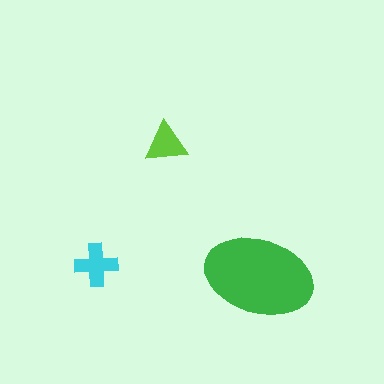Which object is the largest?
The green ellipse.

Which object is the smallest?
The lime triangle.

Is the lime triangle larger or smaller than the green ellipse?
Smaller.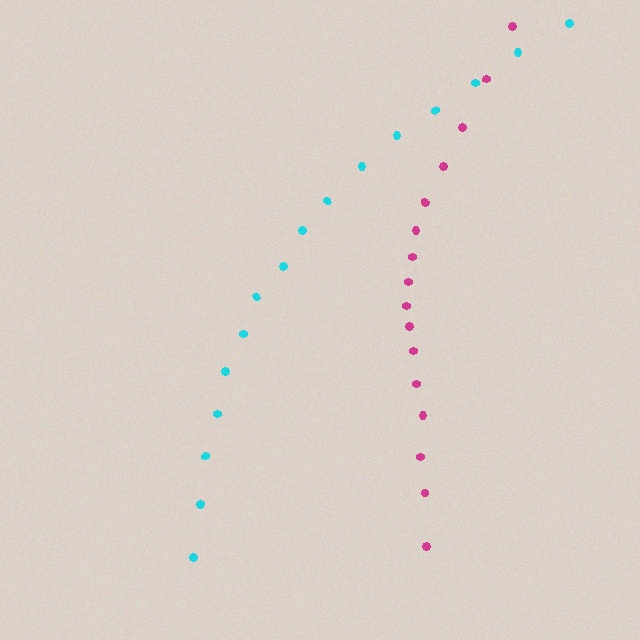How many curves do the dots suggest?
There are 2 distinct paths.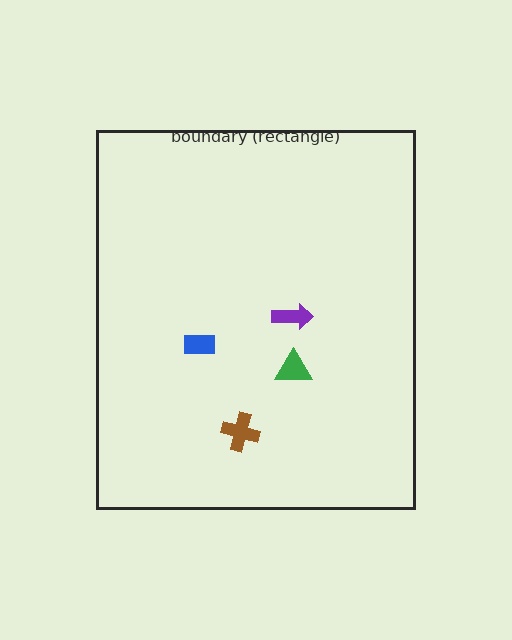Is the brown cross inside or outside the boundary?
Inside.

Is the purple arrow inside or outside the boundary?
Inside.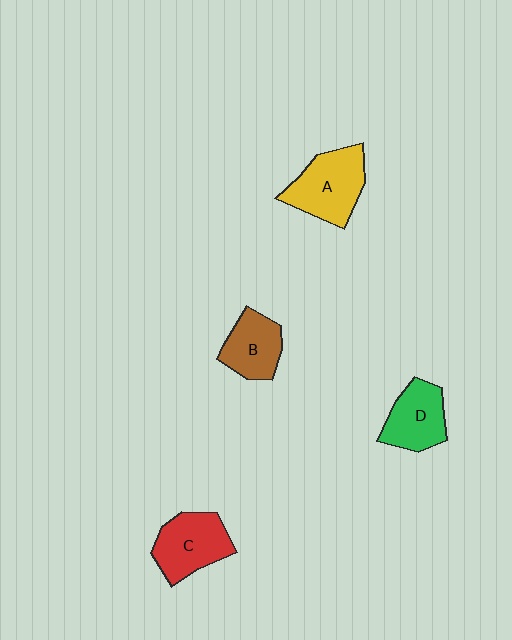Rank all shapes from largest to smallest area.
From largest to smallest: A (yellow), C (red), D (green), B (brown).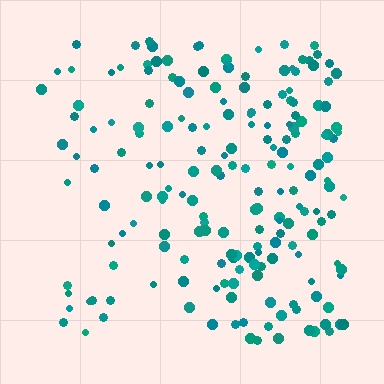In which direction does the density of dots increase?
From left to right, with the right side densest.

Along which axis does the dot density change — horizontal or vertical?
Horizontal.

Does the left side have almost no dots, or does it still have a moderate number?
Still a moderate number, just noticeably fewer than the right.